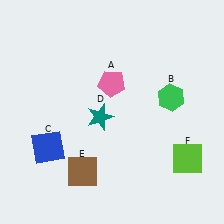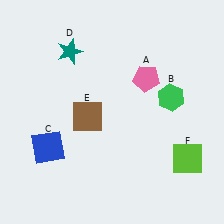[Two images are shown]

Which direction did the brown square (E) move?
The brown square (E) moved up.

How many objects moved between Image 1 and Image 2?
3 objects moved between the two images.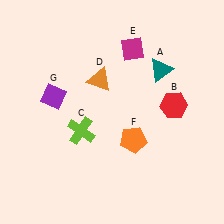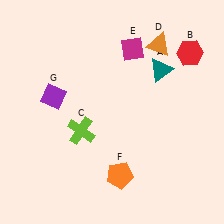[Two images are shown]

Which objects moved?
The objects that moved are: the red hexagon (B), the orange triangle (D), the orange pentagon (F).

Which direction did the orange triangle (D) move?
The orange triangle (D) moved right.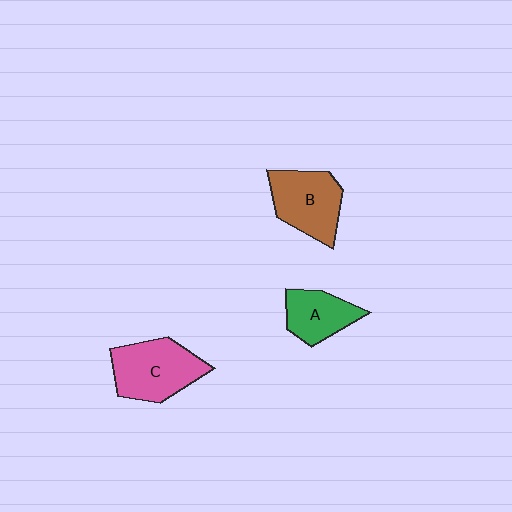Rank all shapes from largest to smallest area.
From largest to smallest: C (pink), B (brown), A (green).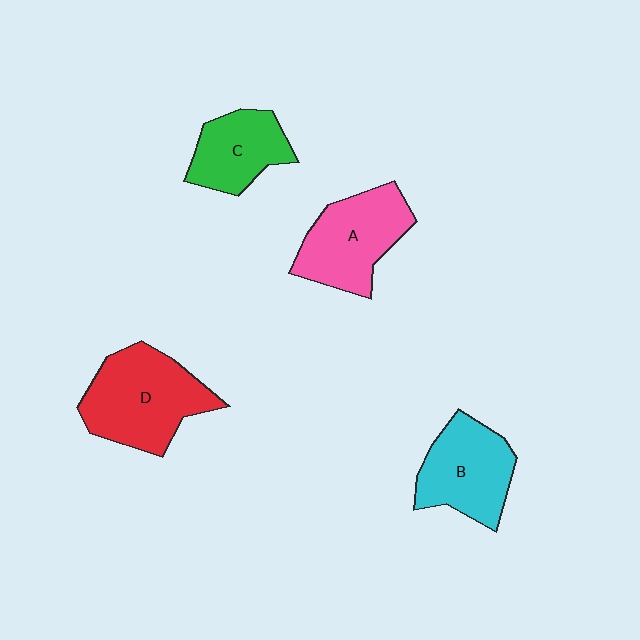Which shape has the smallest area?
Shape C (green).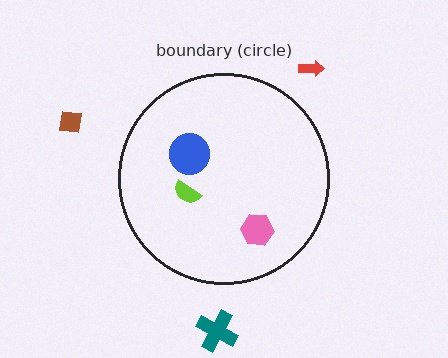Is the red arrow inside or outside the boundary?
Outside.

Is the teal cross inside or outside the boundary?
Outside.